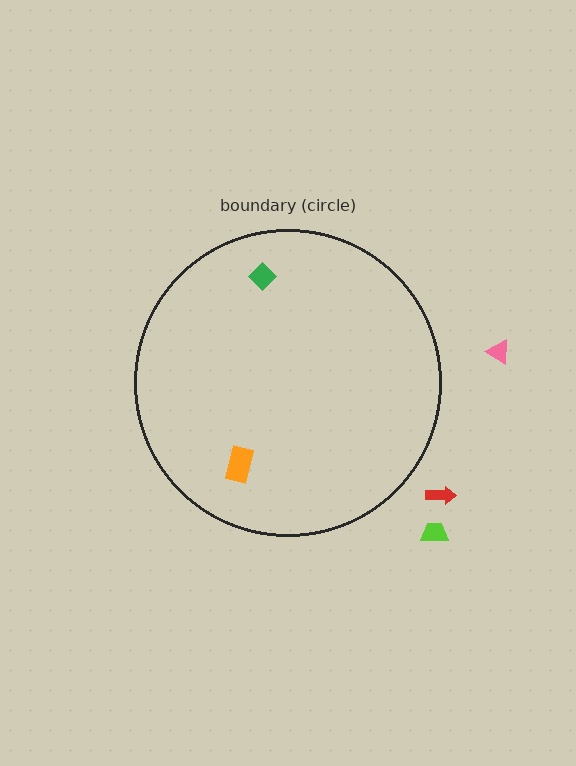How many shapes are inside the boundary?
2 inside, 3 outside.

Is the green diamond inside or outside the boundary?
Inside.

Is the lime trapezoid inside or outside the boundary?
Outside.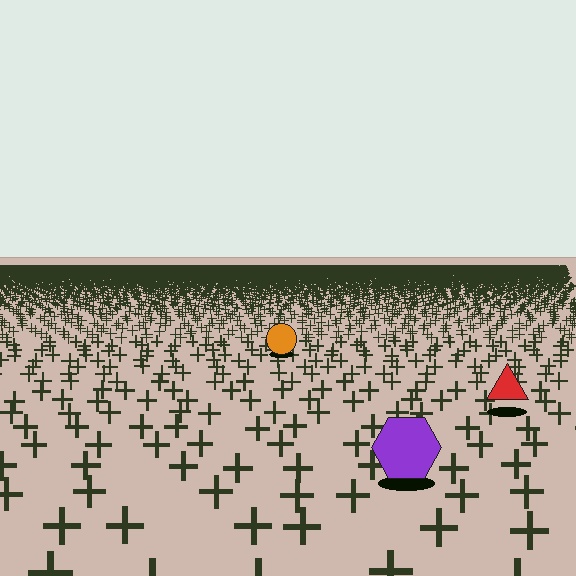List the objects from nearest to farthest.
From nearest to farthest: the purple hexagon, the red triangle, the orange circle.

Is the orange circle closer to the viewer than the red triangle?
No. The red triangle is closer — you can tell from the texture gradient: the ground texture is coarser near it.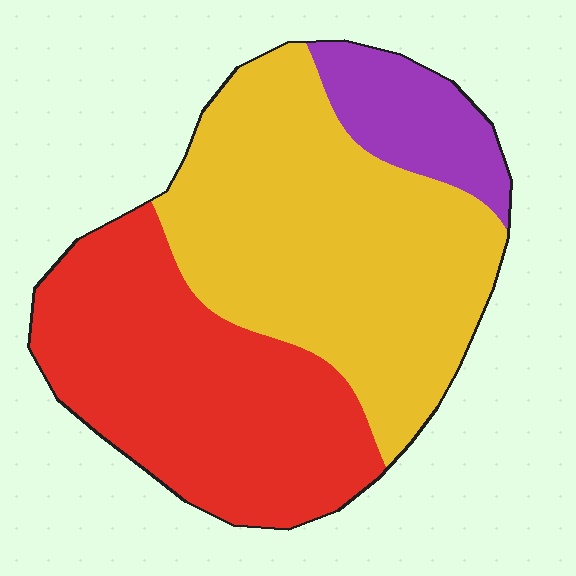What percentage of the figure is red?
Red takes up about two fifths (2/5) of the figure.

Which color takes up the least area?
Purple, at roughly 10%.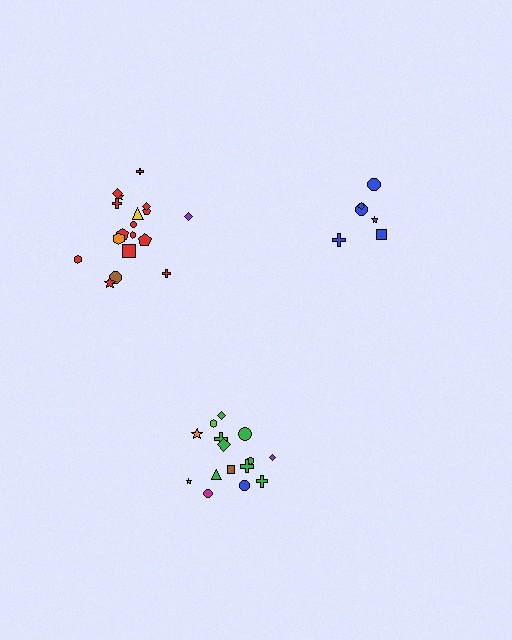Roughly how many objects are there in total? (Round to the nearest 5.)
Roughly 40 objects in total.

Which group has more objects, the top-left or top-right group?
The top-left group.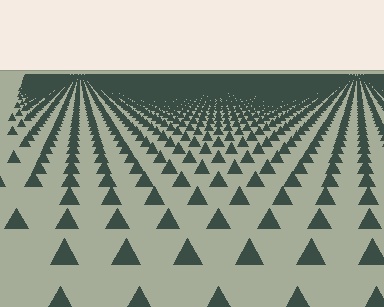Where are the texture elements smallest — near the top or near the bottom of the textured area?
Near the top.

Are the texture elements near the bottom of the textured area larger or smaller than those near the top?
Larger. Near the bottom, elements are closer to the viewer and appear at a bigger on-screen size.